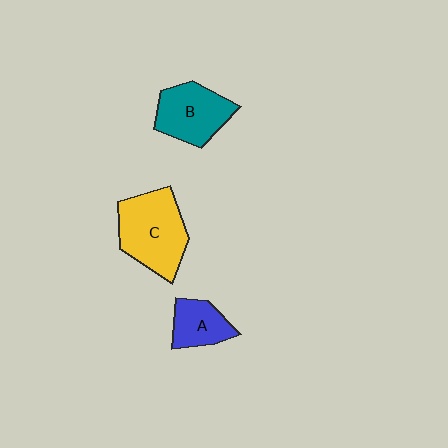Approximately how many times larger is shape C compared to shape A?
Approximately 1.9 times.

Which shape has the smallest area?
Shape A (blue).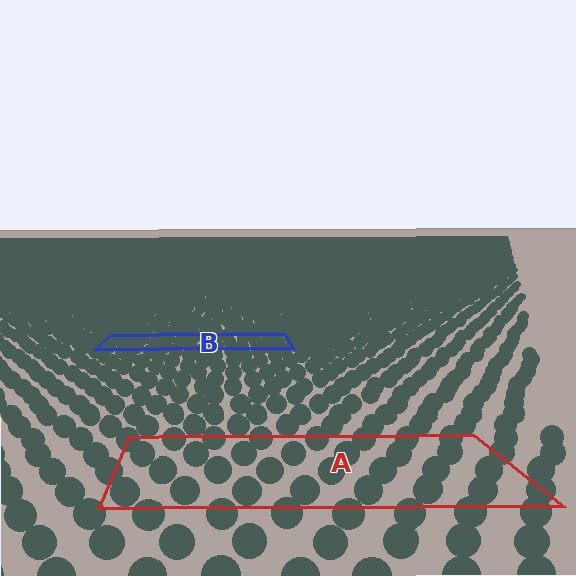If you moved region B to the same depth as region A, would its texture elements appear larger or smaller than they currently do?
They would appear larger. At a closer depth, the same texture elements are projected at a bigger on-screen size.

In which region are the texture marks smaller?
The texture marks are smaller in region B, because it is farther away.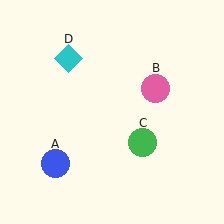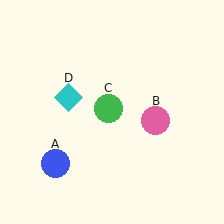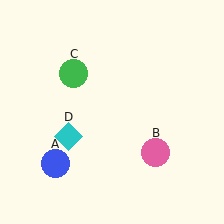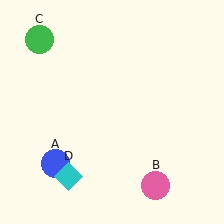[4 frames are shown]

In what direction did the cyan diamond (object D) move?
The cyan diamond (object D) moved down.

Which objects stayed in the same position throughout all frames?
Blue circle (object A) remained stationary.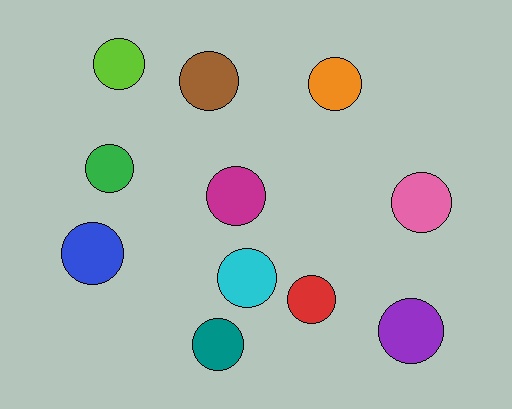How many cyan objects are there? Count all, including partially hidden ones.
There is 1 cyan object.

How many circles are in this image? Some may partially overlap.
There are 11 circles.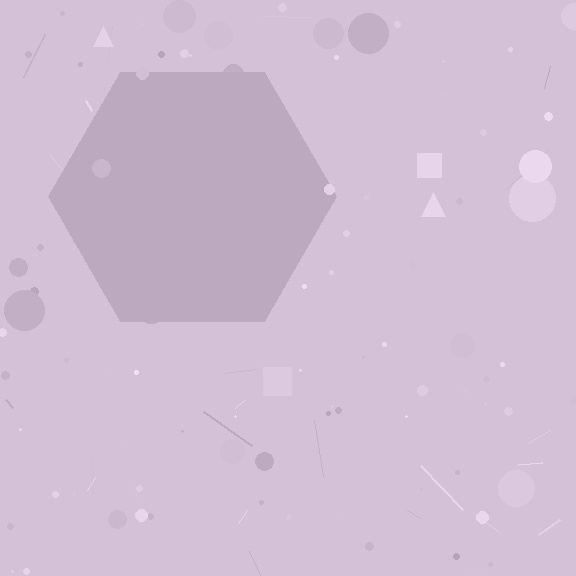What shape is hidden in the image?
A hexagon is hidden in the image.